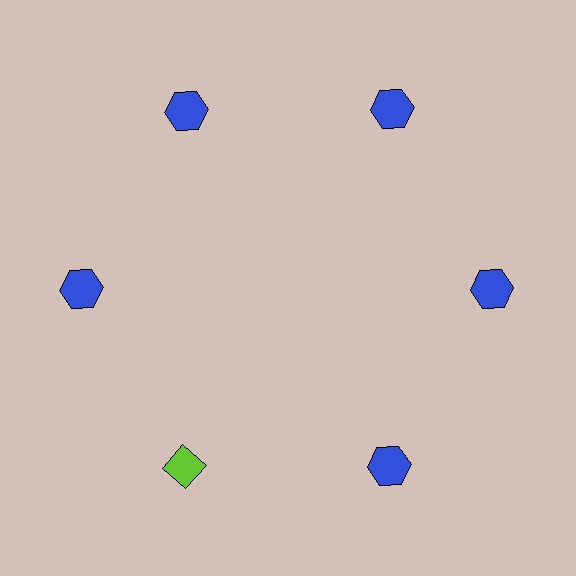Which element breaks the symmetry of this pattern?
The lime diamond at roughly the 7 o'clock position breaks the symmetry. All other shapes are blue hexagons.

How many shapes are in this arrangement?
There are 6 shapes arranged in a ring pattern.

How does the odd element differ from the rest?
It differs in both color (lime instead of blue) and shape (diamond instead of hexagon).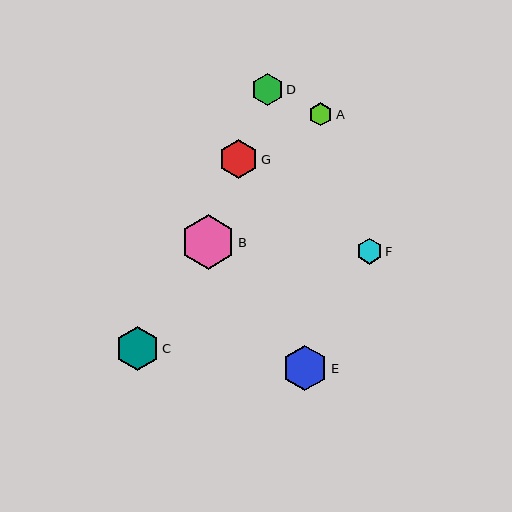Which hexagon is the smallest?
Hexagon A is the smallest with a size of approximately 23 pixels.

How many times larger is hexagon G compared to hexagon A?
Hexagon G is approximately 1.7 times the size of hexagon A.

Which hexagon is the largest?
Hexagon B is the largest with a size of approximately 55 pixels.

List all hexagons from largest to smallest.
From largest to smallest: B, E, C, G, D, F, A.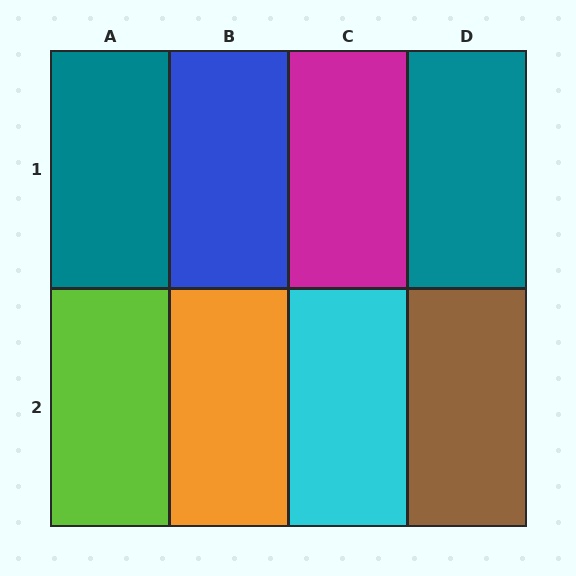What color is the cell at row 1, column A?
Teal.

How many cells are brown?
1 cell is brown.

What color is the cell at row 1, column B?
Blue.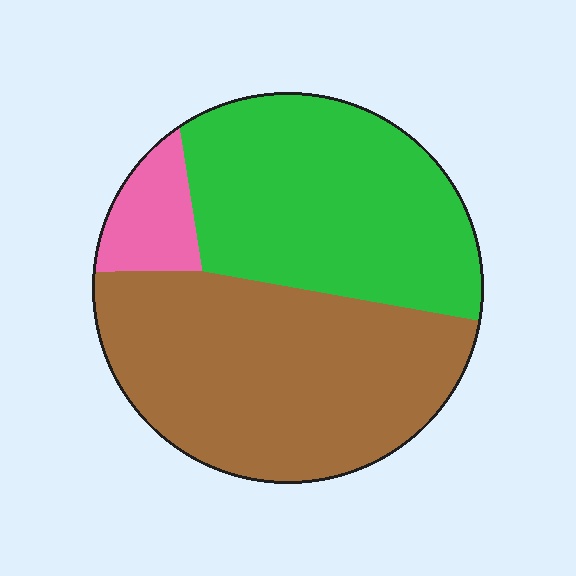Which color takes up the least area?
Pink, at roughly 10%.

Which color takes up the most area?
Brown, at roughly 50%.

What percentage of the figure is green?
Green covers around 40% of the figure.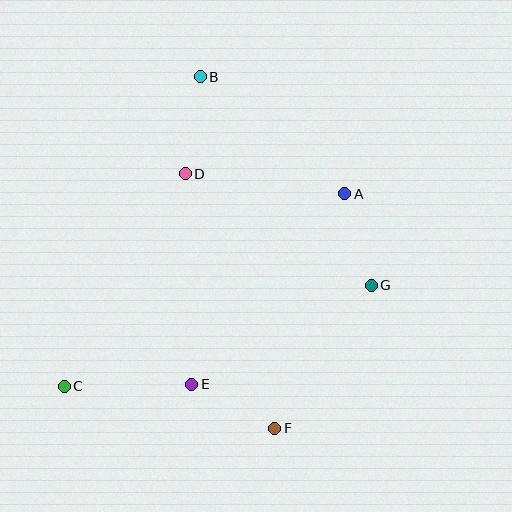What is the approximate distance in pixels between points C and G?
The distance between C and G is approximately 323 pixels.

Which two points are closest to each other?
Points E and F are closest to each other.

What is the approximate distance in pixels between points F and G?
The distance between F and G is approximately 173 pixels.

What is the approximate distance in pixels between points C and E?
The distance between C and E is approximately 128 pixels.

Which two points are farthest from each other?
Points B and F are farthest from each other.